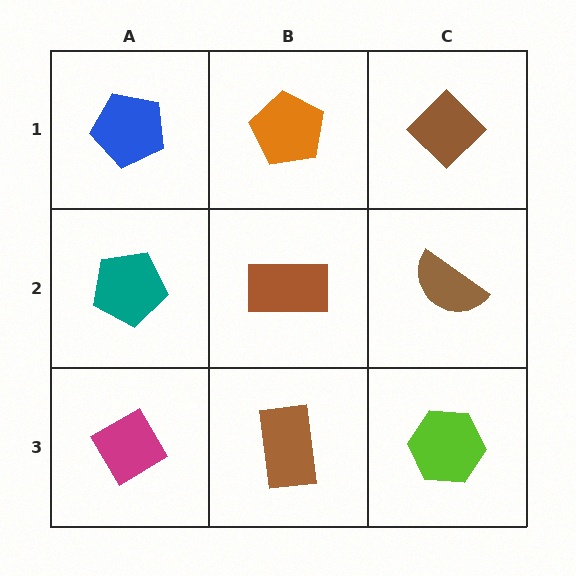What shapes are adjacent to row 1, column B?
A brown rectangle (row 2, column B), a blue pentagon (row 1, column A), a brown diamond (row 1, column C).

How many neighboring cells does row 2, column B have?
4.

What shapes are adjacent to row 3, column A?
A teal pentagon (row 2, column A), a brown rectangle (row 3, column B).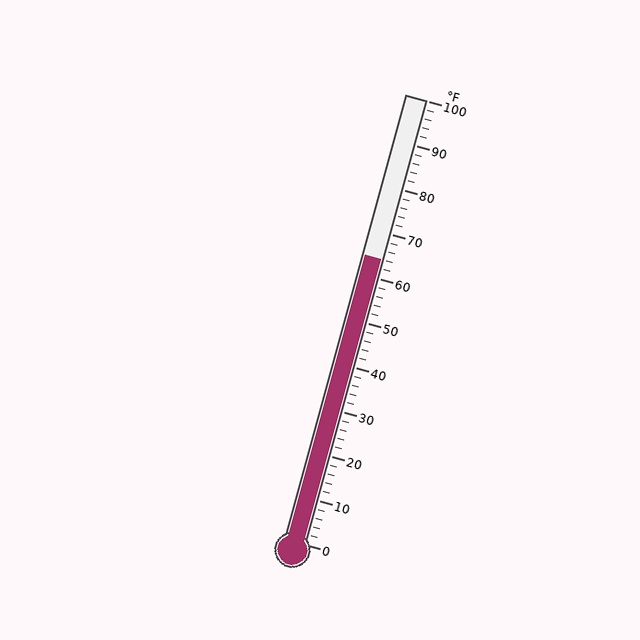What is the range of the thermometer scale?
The thermometer scale ranges from 0°F to 100°F.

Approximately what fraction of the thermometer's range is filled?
The thermometer is filled to approximately 65% of its range.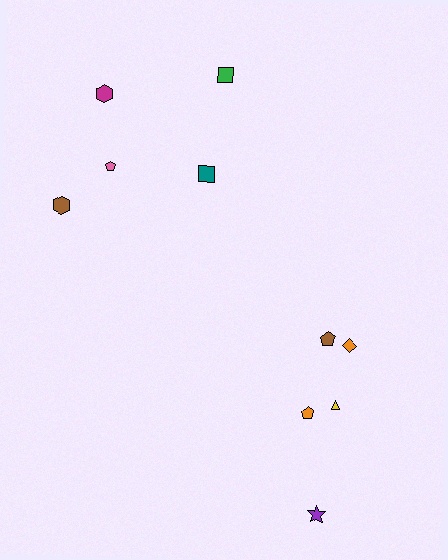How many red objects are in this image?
There are no red objects.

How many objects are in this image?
There are 10 objects.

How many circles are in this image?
There are no circles.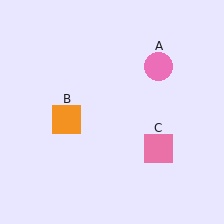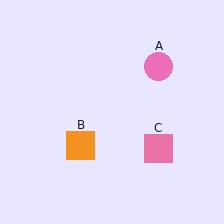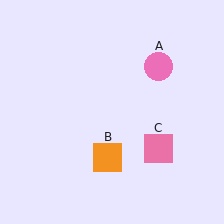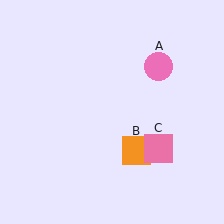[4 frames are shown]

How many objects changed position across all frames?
1 object changed position: orange square (object B).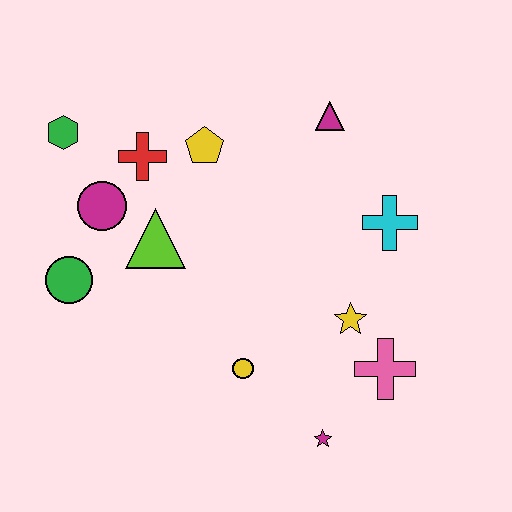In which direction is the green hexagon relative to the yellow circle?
The green hexagon is above the yellow circle.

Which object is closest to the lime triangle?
The magenta circle is closest to the lime triangle.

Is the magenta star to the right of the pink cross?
No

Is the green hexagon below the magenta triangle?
Yes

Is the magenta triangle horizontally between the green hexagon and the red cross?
No